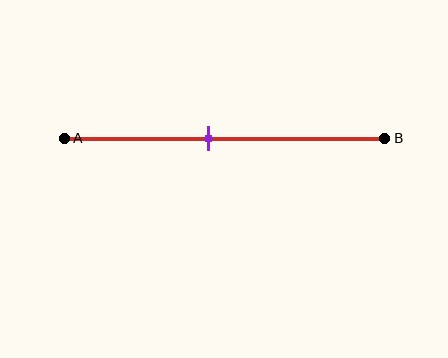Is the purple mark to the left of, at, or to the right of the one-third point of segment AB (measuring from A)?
The purple mark is to the right of the one-third point of segment AB.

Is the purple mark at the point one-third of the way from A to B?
No, the mark is at about 45% from A, not at the 33% one-third point.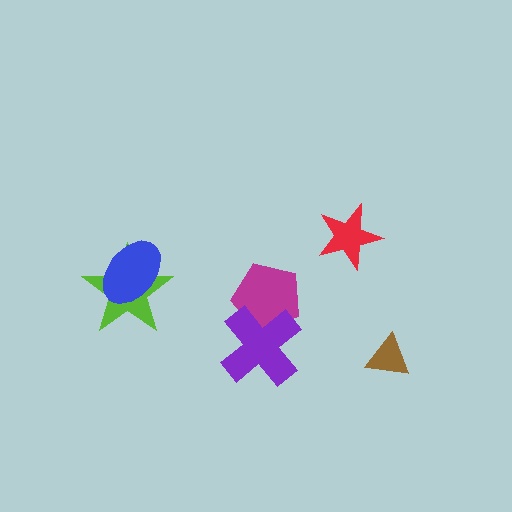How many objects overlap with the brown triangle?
0 objects overlap with the brown triangle.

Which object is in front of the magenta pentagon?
The purple cross is in front of the magenta pentagon.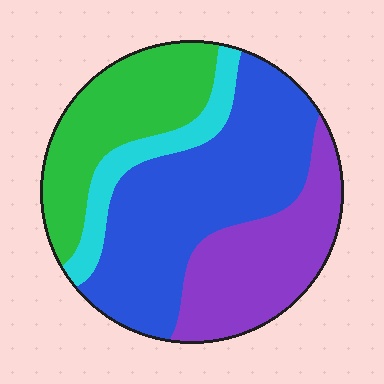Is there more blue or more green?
Blue.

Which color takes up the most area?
Blue, at roughly 40%.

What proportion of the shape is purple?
Purple covers 25% of the shape.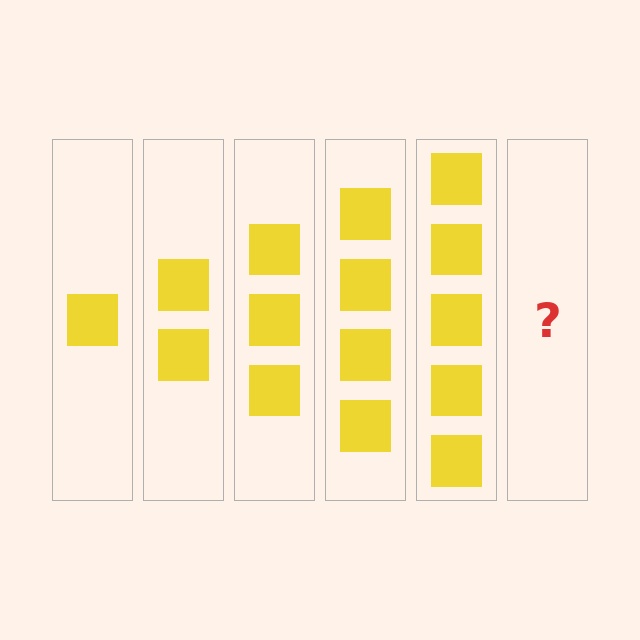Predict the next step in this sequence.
The next step is 6 squares.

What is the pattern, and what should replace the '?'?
The pattern is that each step adds one more square. The '?' should be 6 squares.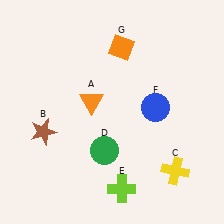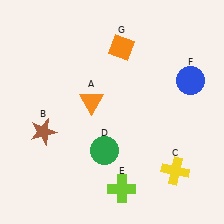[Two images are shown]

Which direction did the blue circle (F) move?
The blue circle (F) moved right.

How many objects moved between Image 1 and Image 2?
1 object moved between the two images.